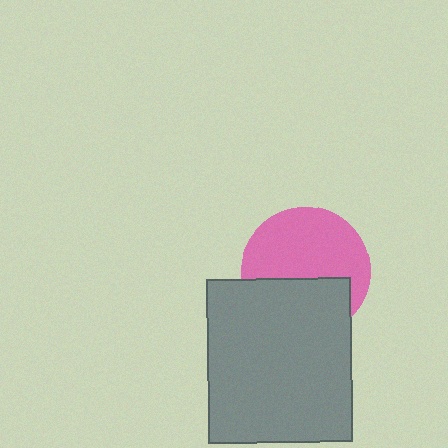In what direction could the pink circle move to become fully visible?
The pink circle could move up. That would shift it out from behind the gray rectangle entirely.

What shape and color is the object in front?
The object in front is a gray rectangle.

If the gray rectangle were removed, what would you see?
You would see the complete pink circle.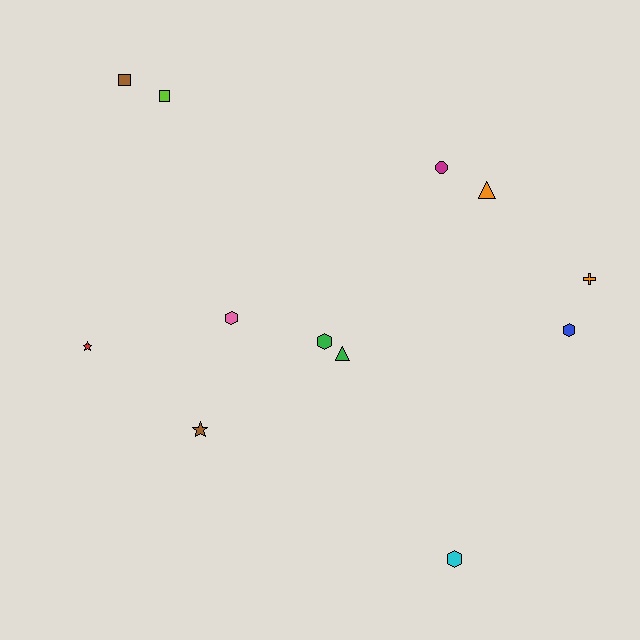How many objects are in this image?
There are 12 objects.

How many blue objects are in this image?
There is 1 blue object.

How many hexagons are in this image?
There are 4 hexagons.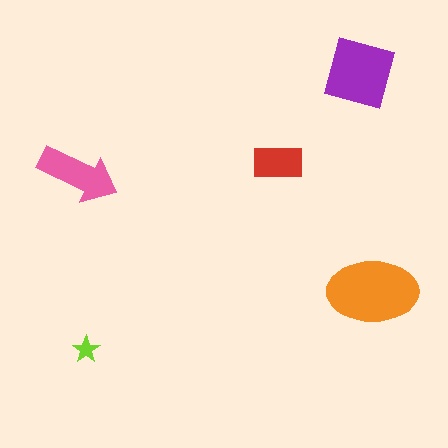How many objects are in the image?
There are 5 objects in the image.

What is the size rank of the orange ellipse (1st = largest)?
1st.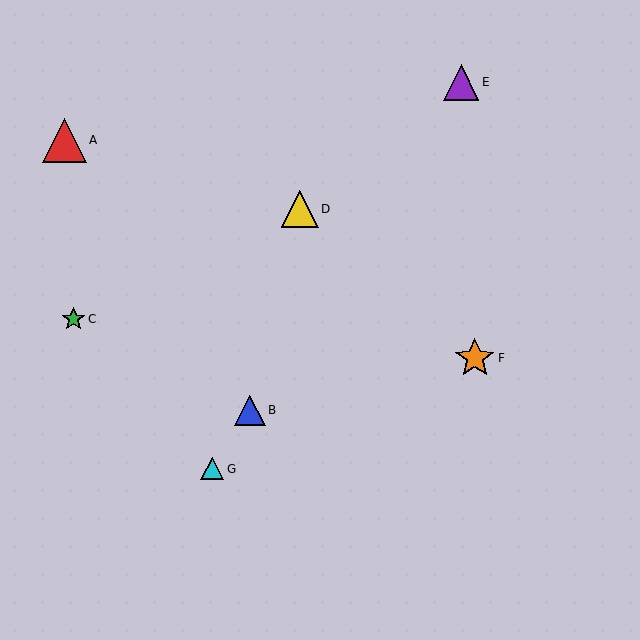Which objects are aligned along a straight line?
Objects B, E, G are aligned along a straight line.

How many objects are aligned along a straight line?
3 objects (B, E, G) are aligned along a straight line.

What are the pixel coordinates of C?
Object C is at (74, 319).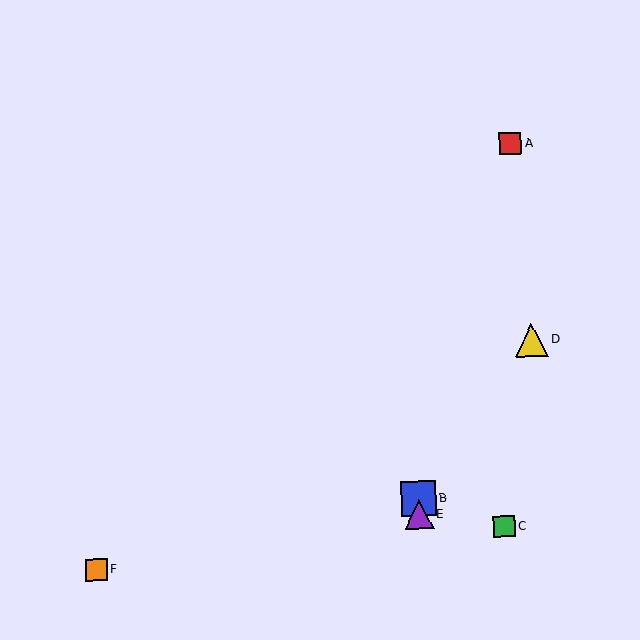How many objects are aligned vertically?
2 objects (B, E) are aligned vertically.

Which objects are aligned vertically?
Objects B, E are aligned vertically.